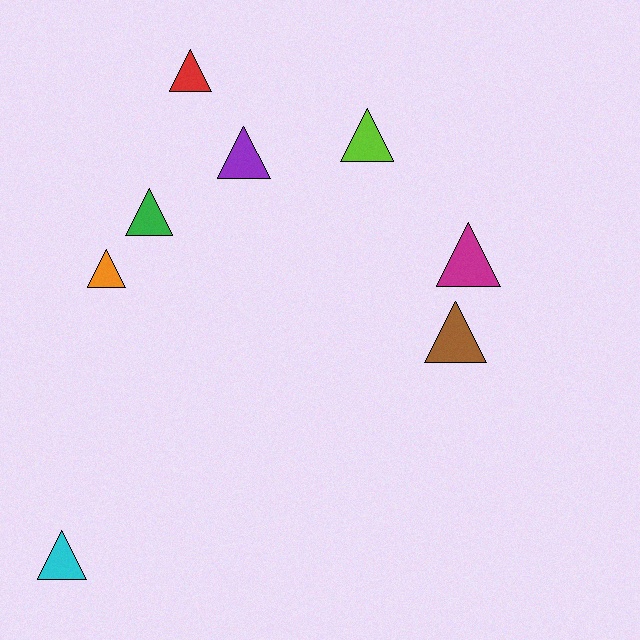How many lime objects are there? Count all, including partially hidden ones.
There is 1 lime object.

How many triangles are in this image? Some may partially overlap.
There are 8 triangles.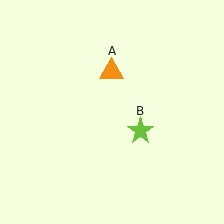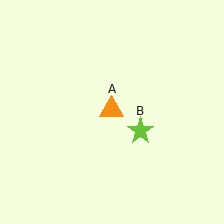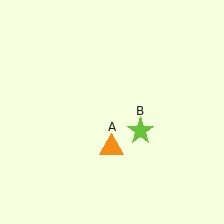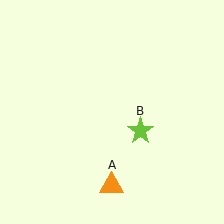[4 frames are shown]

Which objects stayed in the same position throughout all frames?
Lime star (object B) remained stationary.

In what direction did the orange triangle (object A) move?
The orange triangle (object A) moved down.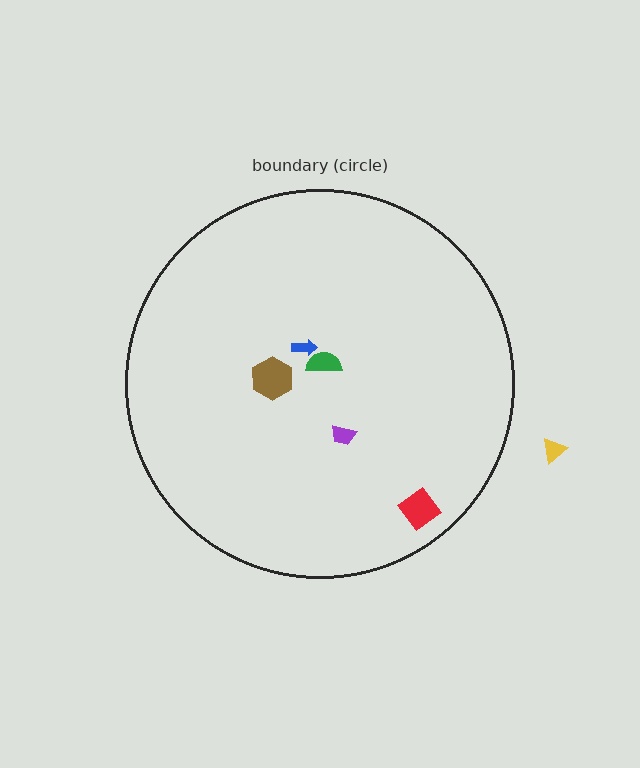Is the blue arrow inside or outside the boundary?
Inside.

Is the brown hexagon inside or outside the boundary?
Inside.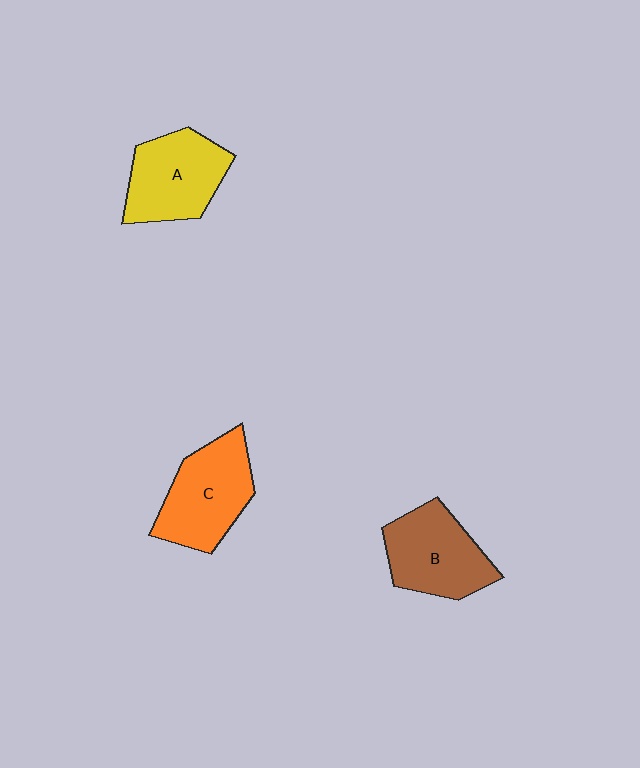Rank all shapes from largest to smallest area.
From largest to smallest: C (orange), B (brown), A (yellow).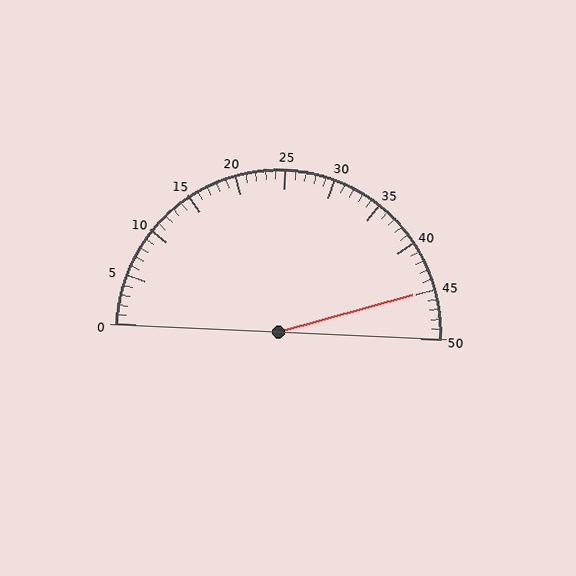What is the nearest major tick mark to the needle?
The nearest major tick mark is 45.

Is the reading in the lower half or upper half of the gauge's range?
The reading is in the upper half of the range (0 to 50).